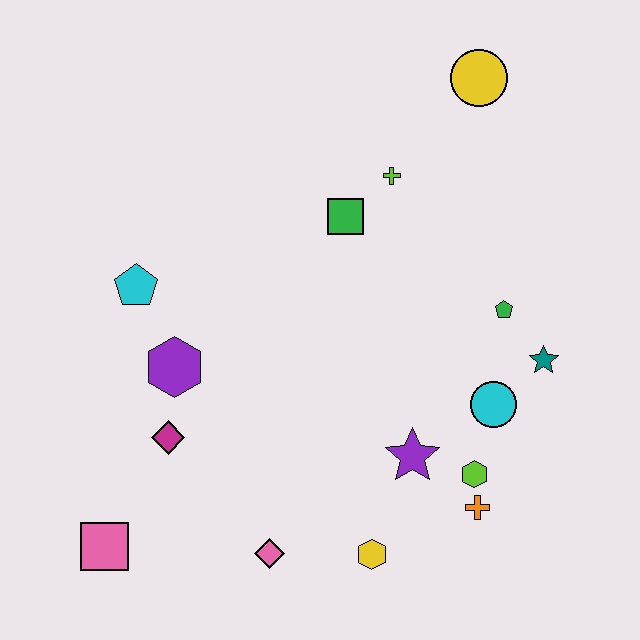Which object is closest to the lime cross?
The green square is closest to the lime cross.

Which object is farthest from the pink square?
The yellow circle is farthest from the pink square.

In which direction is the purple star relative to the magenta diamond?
The purple star is to the right of the magenta diamond.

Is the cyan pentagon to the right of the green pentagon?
No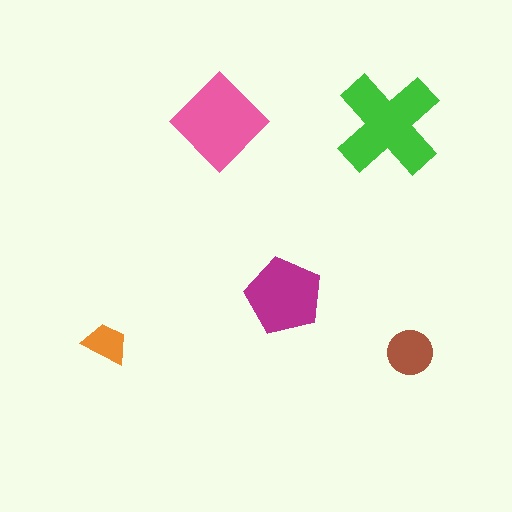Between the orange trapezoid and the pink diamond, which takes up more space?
The pink diamond.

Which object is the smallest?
The orange trapezoid.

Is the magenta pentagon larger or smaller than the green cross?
Smaller.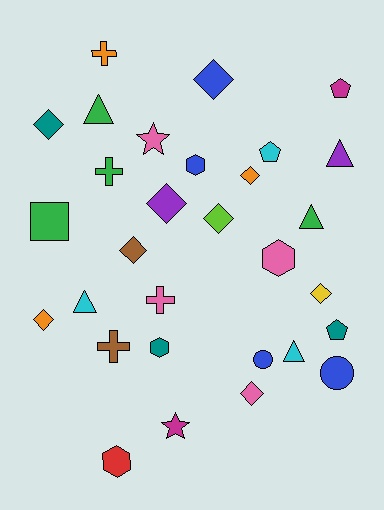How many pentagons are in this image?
There are 3 pentagons.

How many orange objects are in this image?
There are 3 orange objects.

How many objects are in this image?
There are 30 objects.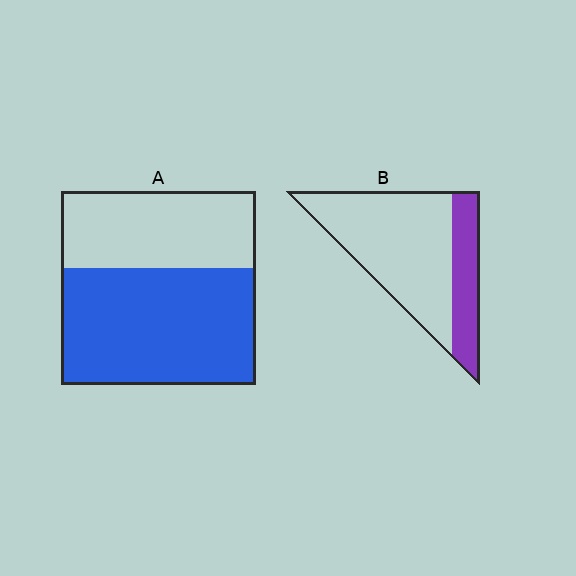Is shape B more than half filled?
No.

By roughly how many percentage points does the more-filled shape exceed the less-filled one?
By roughly 35 percentage points (A over B).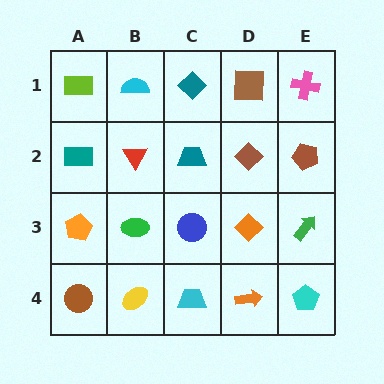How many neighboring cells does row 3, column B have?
4.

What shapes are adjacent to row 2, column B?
A cyan semicircle (row 1, column B), a green ellipse (row 3, column B), a teal rectangle (row 2, column A), a teal trapezoid (row 2, column C).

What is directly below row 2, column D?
An orange diamond.